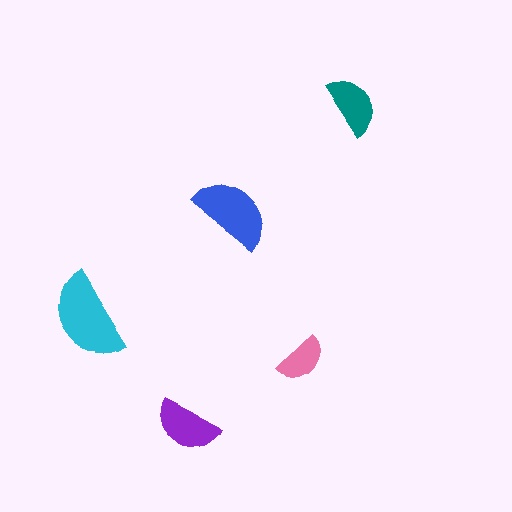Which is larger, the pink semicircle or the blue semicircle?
The blue one.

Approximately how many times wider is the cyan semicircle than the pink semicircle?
About 2 times wider.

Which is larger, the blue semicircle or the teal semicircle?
The blue one.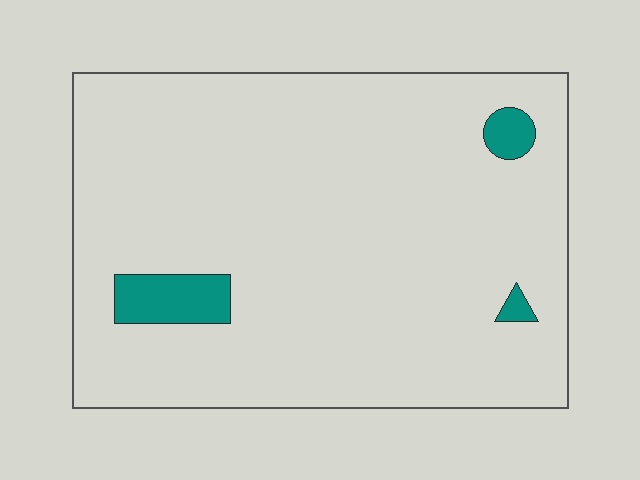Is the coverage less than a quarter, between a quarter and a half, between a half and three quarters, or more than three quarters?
Less than a quarter.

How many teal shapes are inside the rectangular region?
3.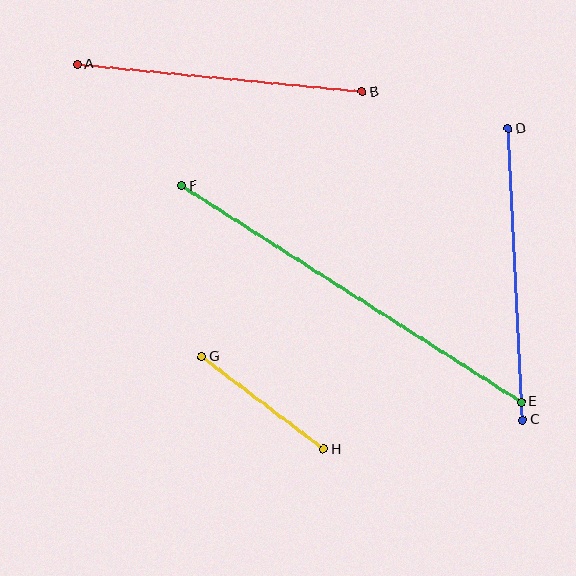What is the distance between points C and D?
The distance is approximately 292 pixels.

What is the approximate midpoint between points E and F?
The midpoint is at approximately (351, 294) pixels.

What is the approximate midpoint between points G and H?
The midpoint is at approximately (263, 403) pixels.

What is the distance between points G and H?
The distance is approximately 153 pixels.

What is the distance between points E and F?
The distance is approximately 403 pixels.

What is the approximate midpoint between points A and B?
The midpoint is at approximately (220, 78) pixels.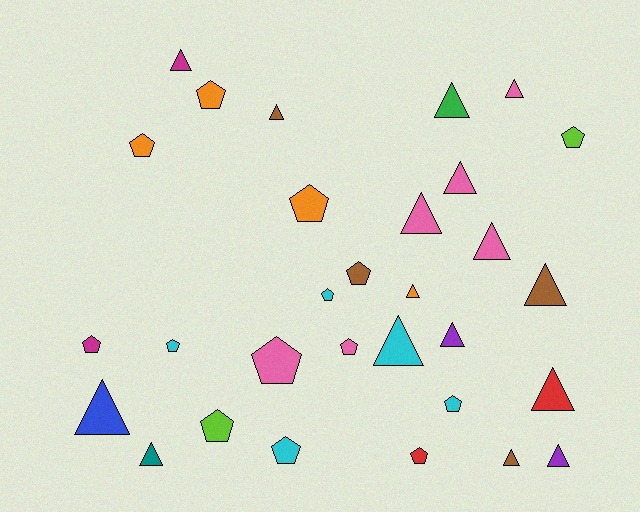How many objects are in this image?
There are 30 objects.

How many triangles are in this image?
There are 16 triangles.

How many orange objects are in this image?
There are 4 orange objects.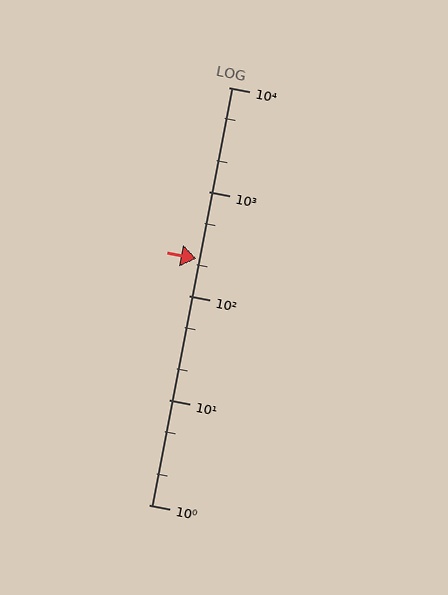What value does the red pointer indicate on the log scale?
The pointer indicates approximately 230.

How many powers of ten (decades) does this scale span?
The scale spans 4 decades, from 1 to 10000.